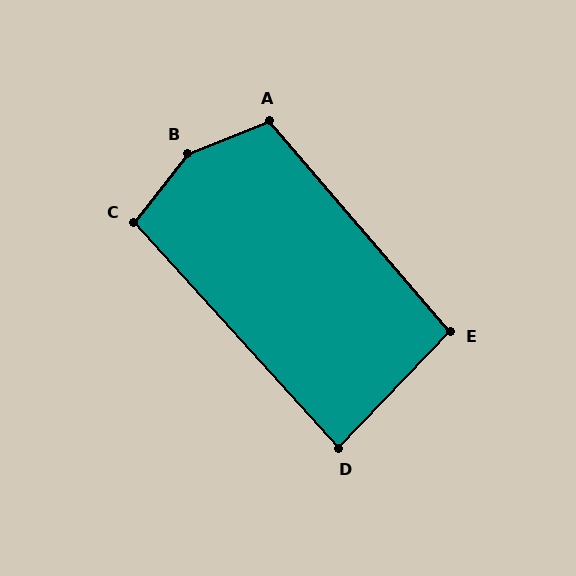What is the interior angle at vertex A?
Approximately 109 degrees (obtuse).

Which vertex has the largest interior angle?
B, at approximately 150 degrees.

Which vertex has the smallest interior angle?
D, at approximately 86 degrees.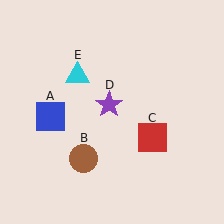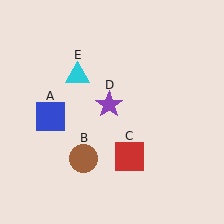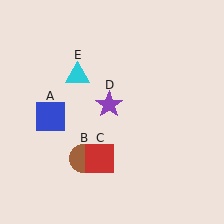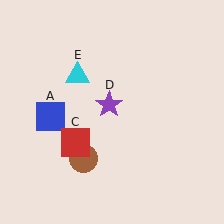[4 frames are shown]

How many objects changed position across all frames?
1 object changed position: red square (object C).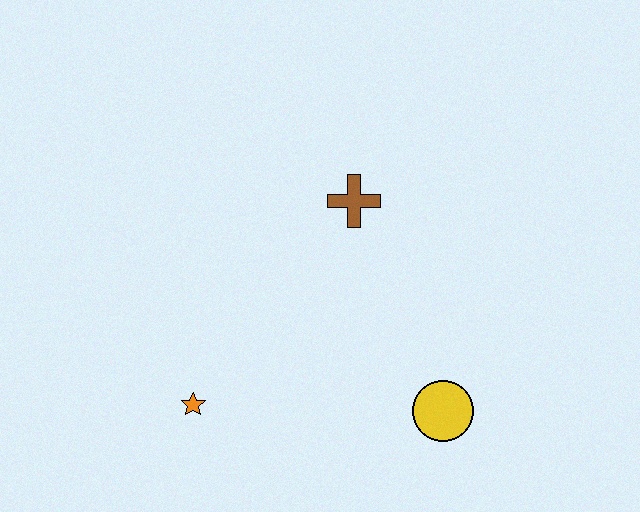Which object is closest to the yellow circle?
The brown cross is closest to the yellow circle.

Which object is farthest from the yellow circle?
The orange star is farthest from the yellow circle.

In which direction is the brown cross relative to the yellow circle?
The brown cross is above the yellow circle.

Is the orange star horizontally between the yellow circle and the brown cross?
No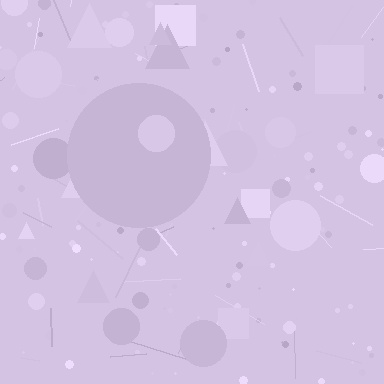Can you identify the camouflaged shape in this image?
The camouflaged shape is a circle.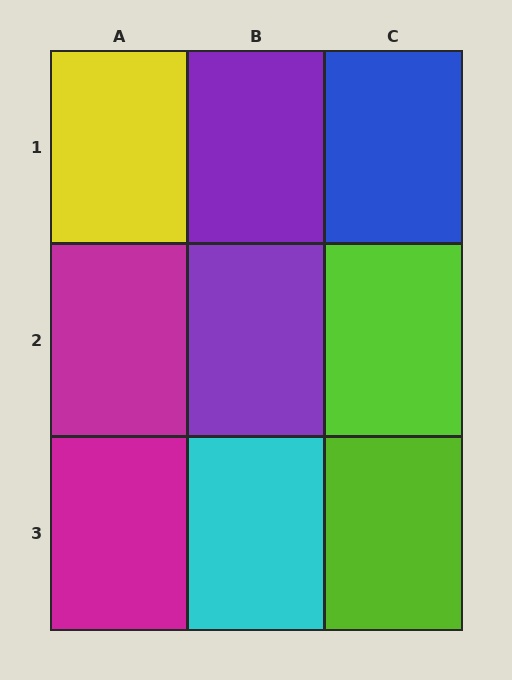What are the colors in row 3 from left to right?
Magenta, cyan, lime.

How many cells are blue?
1 cell is blue.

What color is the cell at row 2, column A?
Magenta.